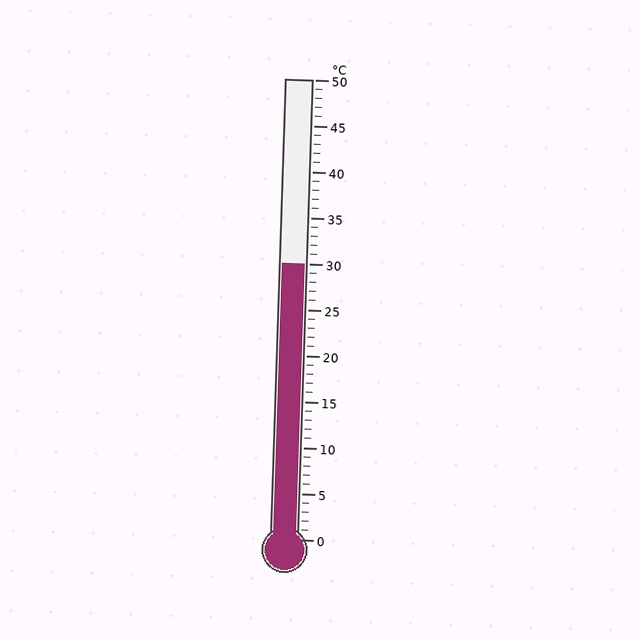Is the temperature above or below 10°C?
The temperature is above 10°C.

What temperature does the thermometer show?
The thermometer shows approximately 30°C.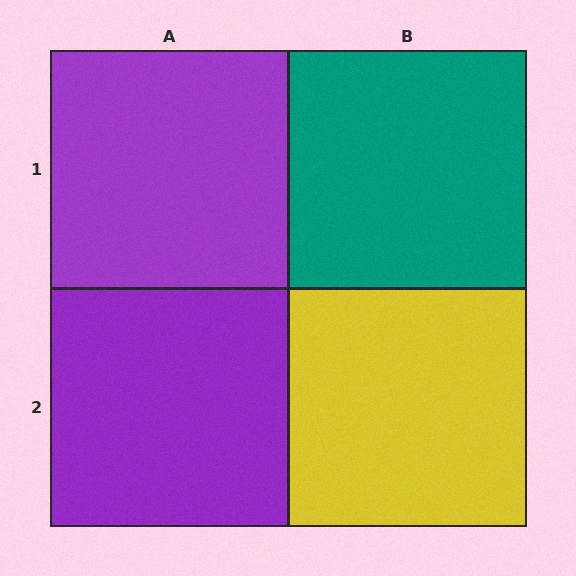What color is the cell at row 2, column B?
Yellow.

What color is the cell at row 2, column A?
Purple.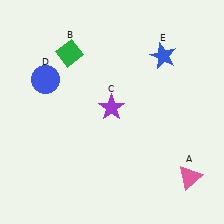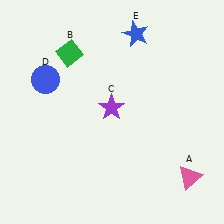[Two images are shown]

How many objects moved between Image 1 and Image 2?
1 object moved between the two images.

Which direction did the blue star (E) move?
The blue star (E) moved left.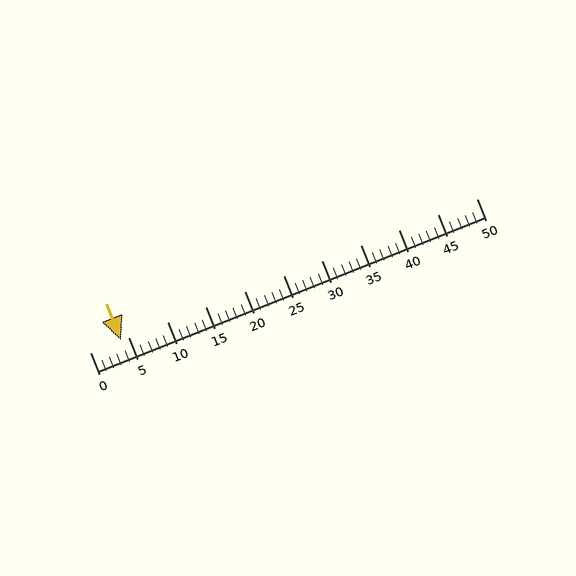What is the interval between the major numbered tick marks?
The major tick marks are spaced 5 units apart.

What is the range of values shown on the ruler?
The ruler shows values from 0 to 50.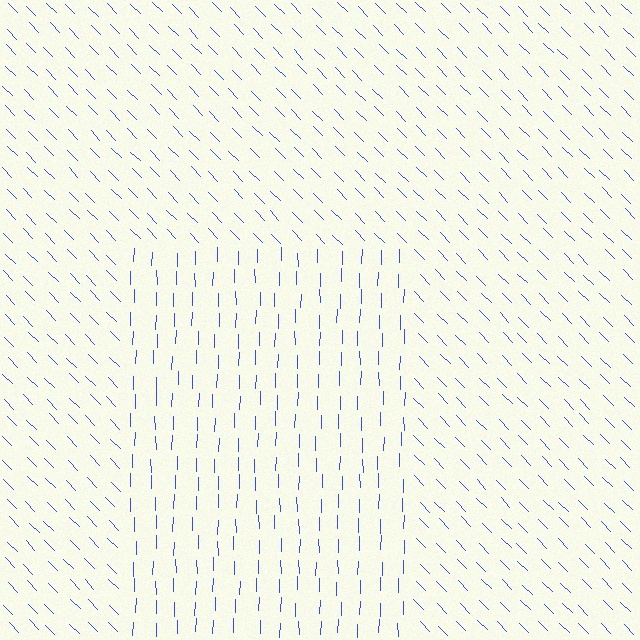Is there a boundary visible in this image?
Yes, there is a texture boundary formed by a change in line orientation.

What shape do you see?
I see a rectangle.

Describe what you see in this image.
The image is filled with small blue line segments. A rectangle region in the image has lines oriented differently from the surrounding lines, creating a visible texture boundary.